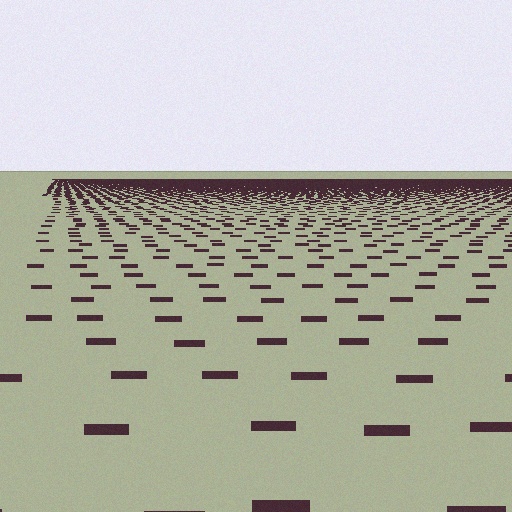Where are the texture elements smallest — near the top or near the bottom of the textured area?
Near the top.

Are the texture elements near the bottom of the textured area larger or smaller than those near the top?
Larger. Near the bottom, elements are closer to the viewer and appear at a bigger on-screen size.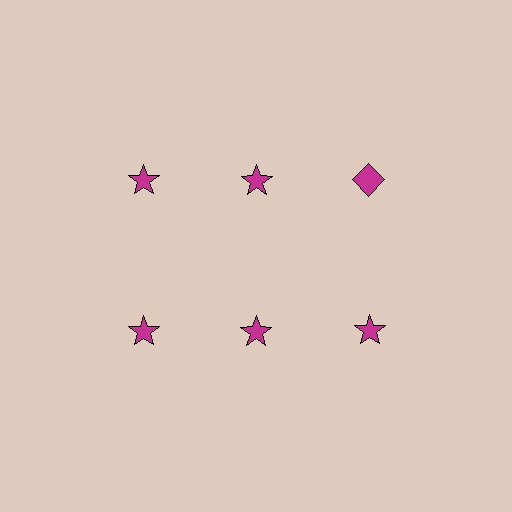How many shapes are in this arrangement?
There are 6 shapes arranged in a grid pattern.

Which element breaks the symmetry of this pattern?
The magenta diamond in the top row, center column breaks the symmetry. All other shapes are magenta stars.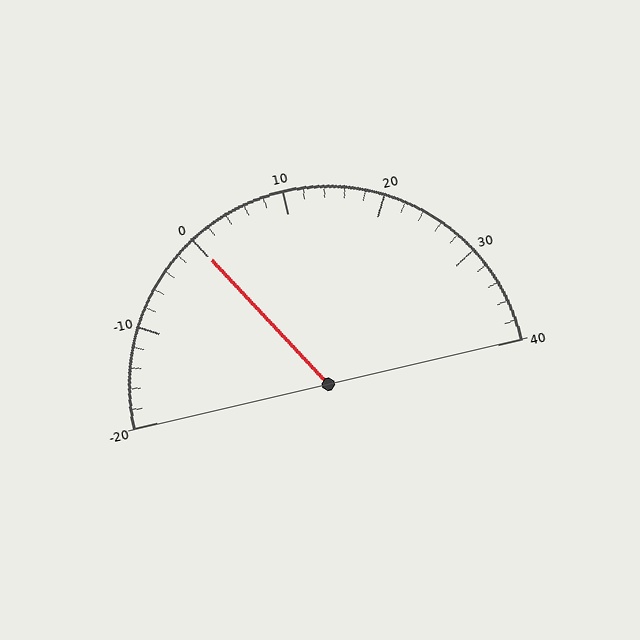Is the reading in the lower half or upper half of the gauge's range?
The reading is in the lower half of the range (-20 to 40).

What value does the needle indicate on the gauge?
The needle indicates approximately 0.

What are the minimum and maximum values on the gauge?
The gauge ranges from -20 to 40.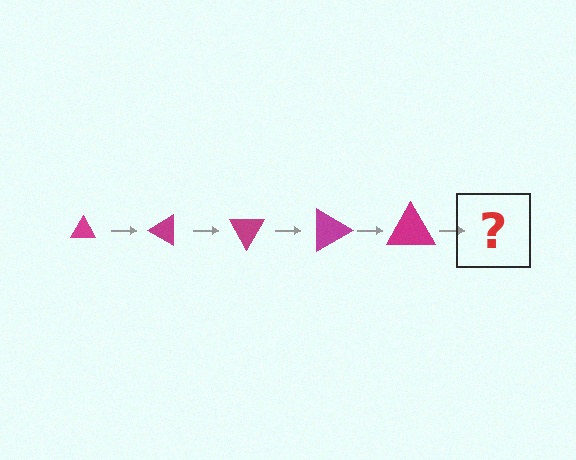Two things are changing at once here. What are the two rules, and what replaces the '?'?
The two rules are that the triangle grows larger each step and it rotates 30 degrees each step. The '?' should be a triangle, larger than the previous one and rotated 150 degrees from the start.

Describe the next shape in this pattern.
It should be a triangle, larger than the previous one and rotated 150 degrees from the start.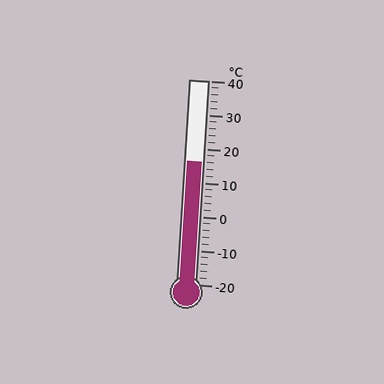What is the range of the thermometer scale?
The thermometer scale ranges from -20°C to 40°C.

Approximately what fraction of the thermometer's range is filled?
The thermometer is filled to approximately 60% of its range.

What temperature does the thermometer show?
The thermometer shows approximately 16°C.